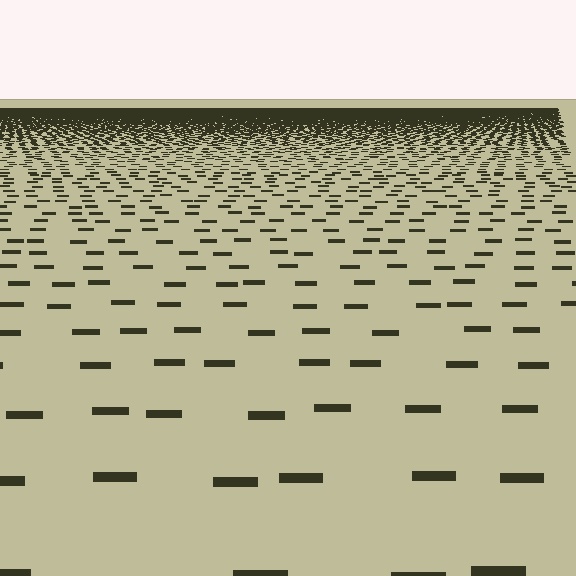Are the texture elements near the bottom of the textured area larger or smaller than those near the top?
Larger. Near the bottom, elements are closer to the viewer and appear at a bigger on-screen size.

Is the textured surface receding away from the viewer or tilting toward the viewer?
The surface is receding away from the viewer. Texture elements get smaller and denser toward the top.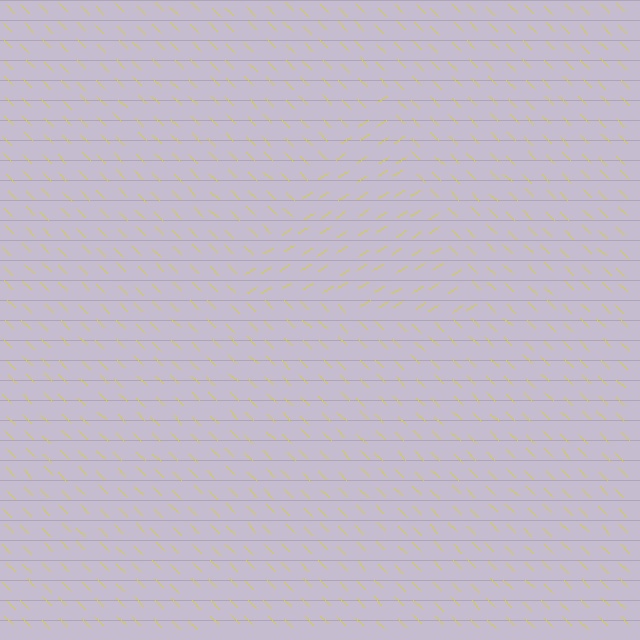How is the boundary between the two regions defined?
The boundary is defined purely by a change in line orientation (approximately 78 degrees difference). All lines are the same color and thickness.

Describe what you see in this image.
The image is filled with small yellow line segments. A triangle region in the image has lines oriented differently from the surrounding lines, creating a visible texture boundary.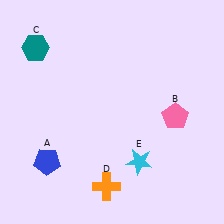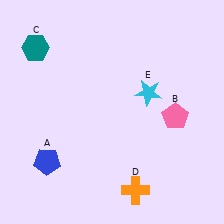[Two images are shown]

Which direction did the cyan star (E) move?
The cyan star (E) moved up.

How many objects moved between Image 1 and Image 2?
2 objects moved between the two images.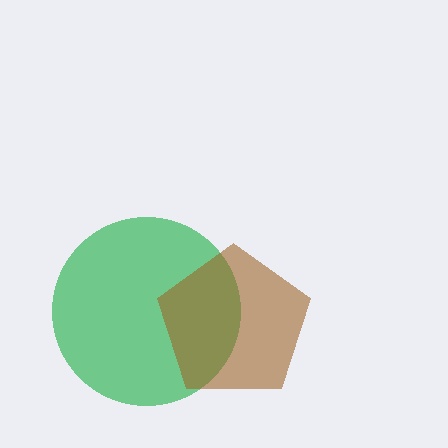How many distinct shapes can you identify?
There are 2 distinct shapes: a green circle, a brown pentagon.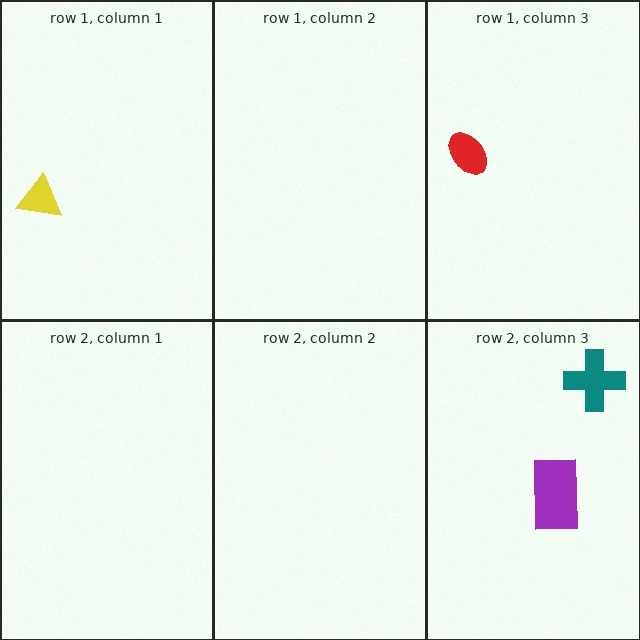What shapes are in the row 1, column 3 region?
The red ellipse.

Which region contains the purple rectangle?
The row 2, column 3 region.